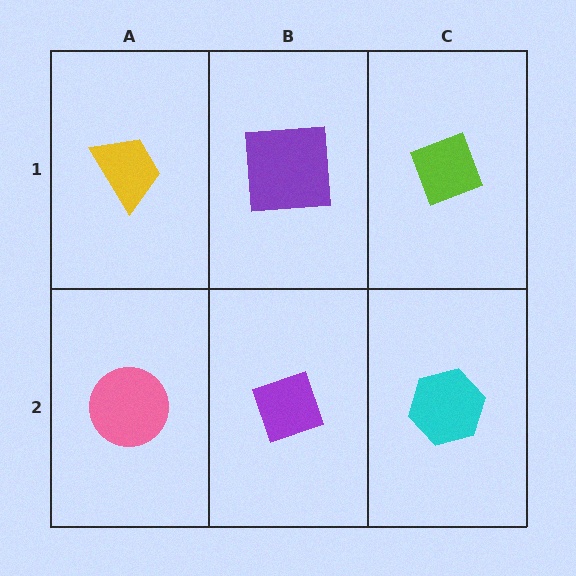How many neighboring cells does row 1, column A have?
2.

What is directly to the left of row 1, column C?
A purple square.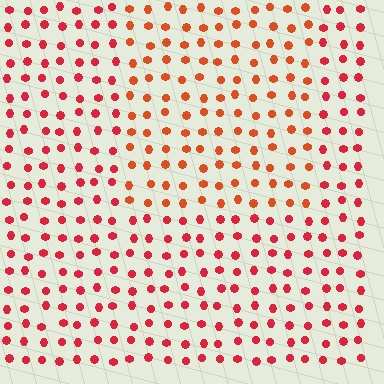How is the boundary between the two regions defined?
The boundary is defined purely by a slight shift in hue (about 23 degrees). Spacing, size, and orientation are identical on both sides.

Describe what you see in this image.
The image is filled with small red elements in a uniform arrangement. A rectangle-shaped region is visible where the elements are tinted to a slightly different hue, forming a subtle color boundary.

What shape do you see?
I see a rectangle.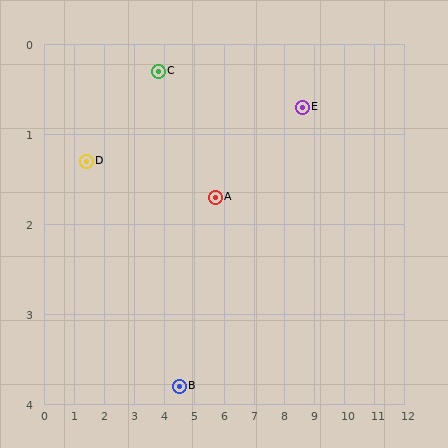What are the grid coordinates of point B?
Point B is at approximately (4.5, 3.8).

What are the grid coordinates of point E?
Point E is at approximately (8.6, 0.7).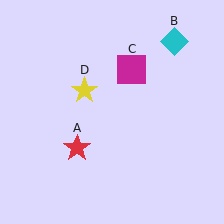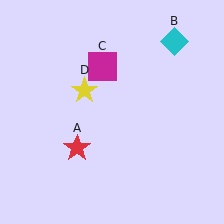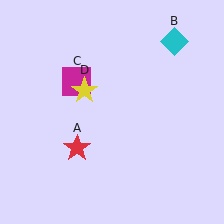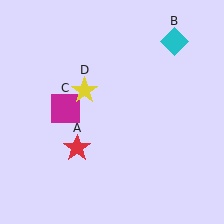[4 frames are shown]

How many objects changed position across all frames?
1 object changed position: magenta square (object C).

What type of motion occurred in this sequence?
The magenta square (object C) rotated counterclockwise around the center of the scene.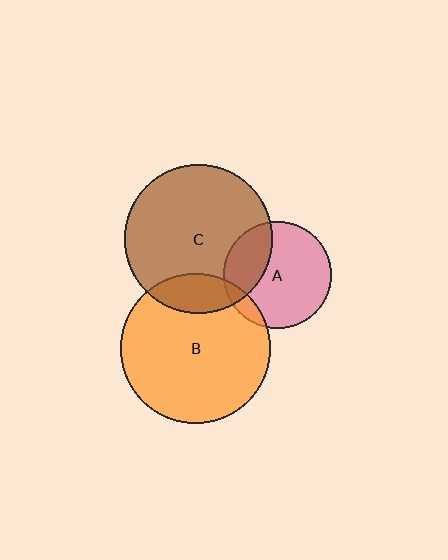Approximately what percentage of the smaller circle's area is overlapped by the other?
Approximately 30%.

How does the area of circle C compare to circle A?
Approximately 1.9 times.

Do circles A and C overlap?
Yes.